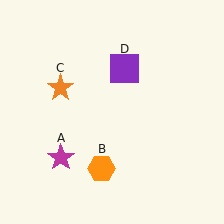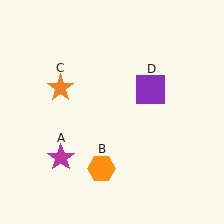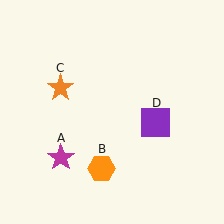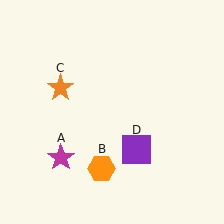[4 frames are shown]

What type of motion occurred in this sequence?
The purple square (object D) rotated clockwise around the center of the scene.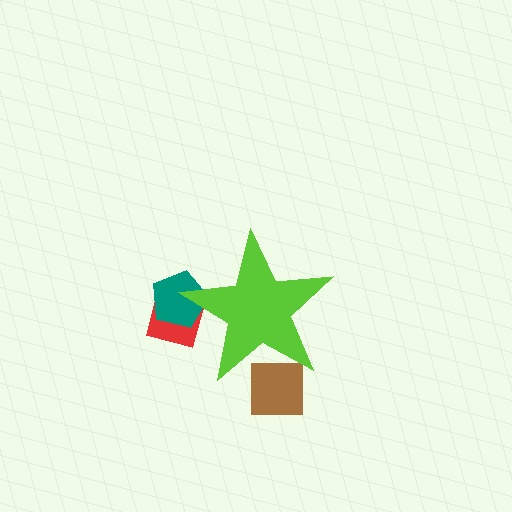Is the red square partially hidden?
Yes, the red square is partially hidden behind the lime star.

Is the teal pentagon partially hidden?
Yes, the teal pentagon is partially hidden behind the lime star.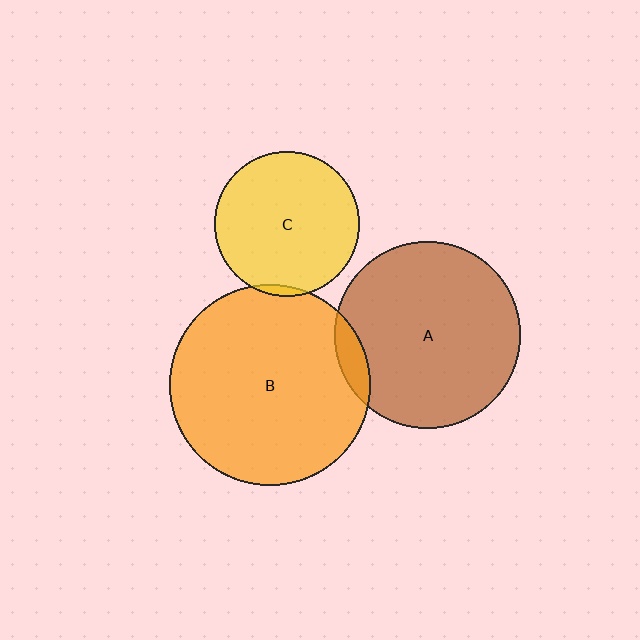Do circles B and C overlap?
Yes.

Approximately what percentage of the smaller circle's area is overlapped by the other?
Approximately 5%.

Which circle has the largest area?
Circle B (orange).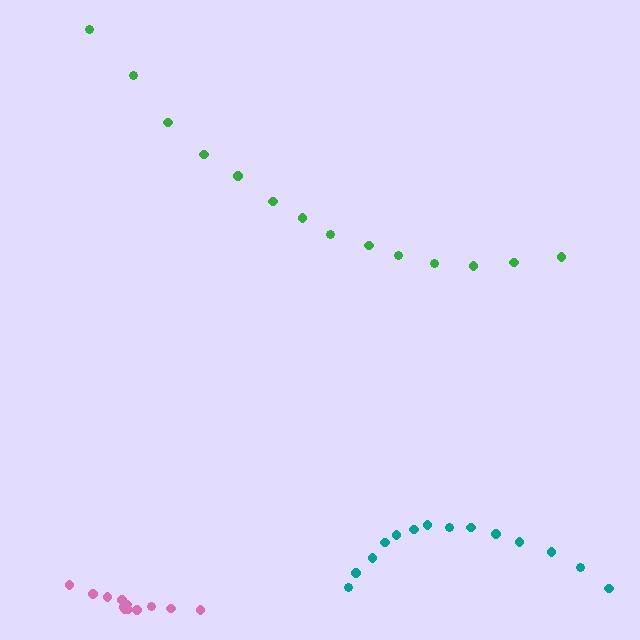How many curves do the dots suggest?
There are 3 distinct paths.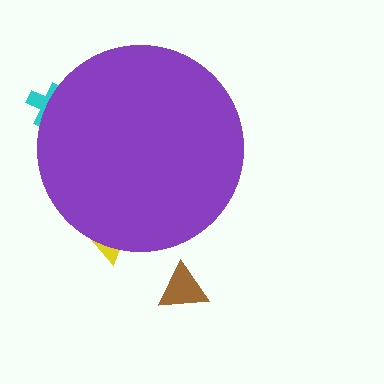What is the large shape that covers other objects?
A purple circle.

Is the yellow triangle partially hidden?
Yes, the yellow triangle is partially hidden behind the purple circle.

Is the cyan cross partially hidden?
Yes, the cyan cross is partially hidden behind the purple circle.